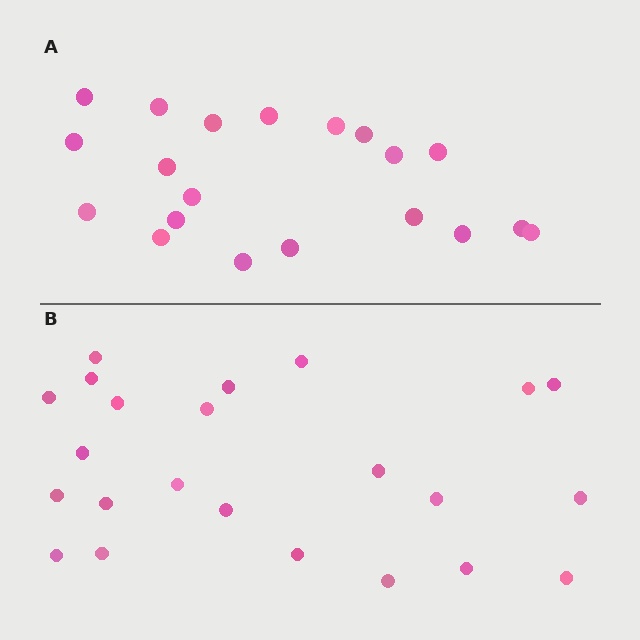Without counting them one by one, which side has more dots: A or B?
Region B (the bottom region) has more dots.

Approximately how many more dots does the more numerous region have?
Region B has just a few more — roughly 2 or 3 more dots than region A.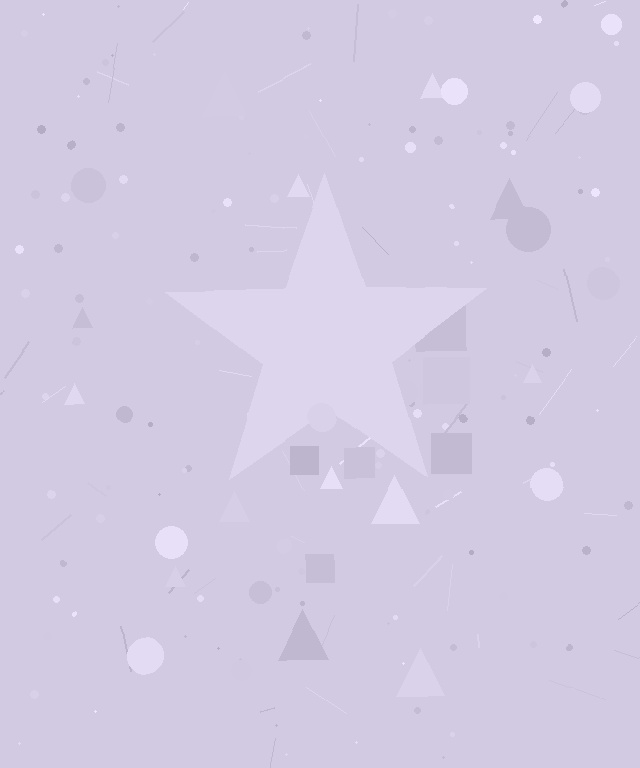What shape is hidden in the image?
A star is hidden in the image.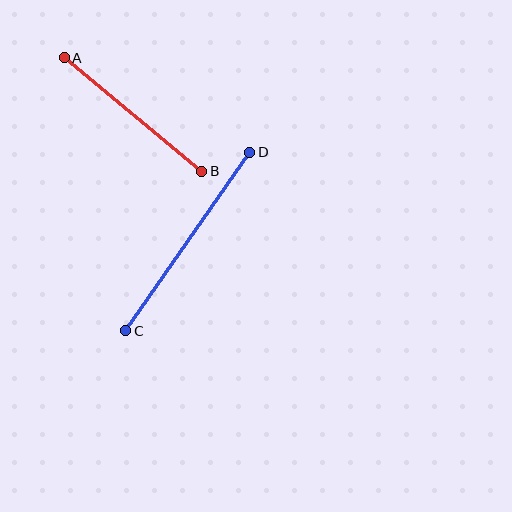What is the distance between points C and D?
The distance is approximately 218 pixels.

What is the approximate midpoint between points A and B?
The midpoint is at approximately (133, 115) pixels.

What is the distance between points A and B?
The distance is approximately 178 pixels.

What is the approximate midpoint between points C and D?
The midpoint is at approximately (188, 242) pixels.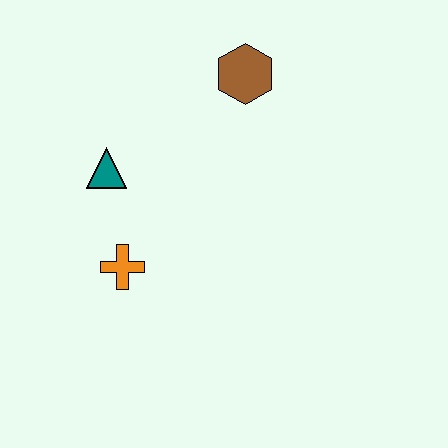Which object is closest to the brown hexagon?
The teal triangle is closest to the brown hexagon.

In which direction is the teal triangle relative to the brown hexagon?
The teal triangle is to the left of the brown hexagon.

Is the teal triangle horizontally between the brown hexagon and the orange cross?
No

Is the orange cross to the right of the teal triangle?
Yes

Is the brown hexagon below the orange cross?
No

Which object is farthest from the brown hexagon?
The orange cross is farthest from the brown hexagon.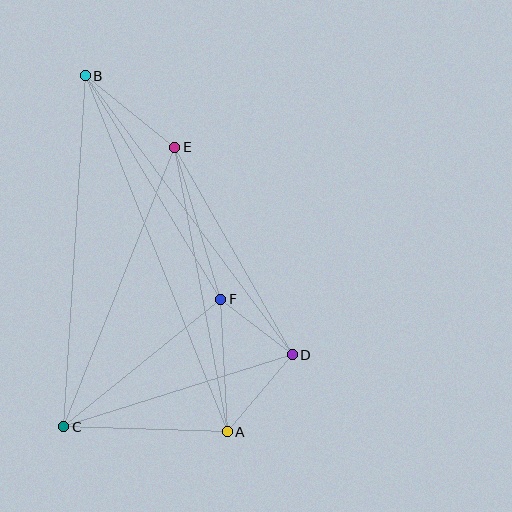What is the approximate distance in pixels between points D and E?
The distance between D and E is approximately 238 pixels.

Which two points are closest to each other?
Points D and F are closest to each other.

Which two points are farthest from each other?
Points A and B are farthest from each other.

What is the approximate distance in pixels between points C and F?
The distance between C and F is approximately 202 pixels.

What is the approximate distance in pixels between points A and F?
The distance between A and F is approximately 133 pixels.